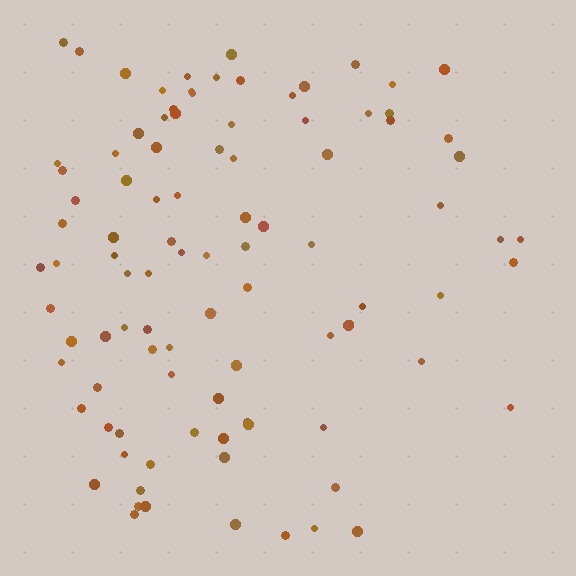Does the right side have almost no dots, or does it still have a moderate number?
Still a moderate number, just noticeably fewer than the left.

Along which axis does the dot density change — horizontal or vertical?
Horizontal.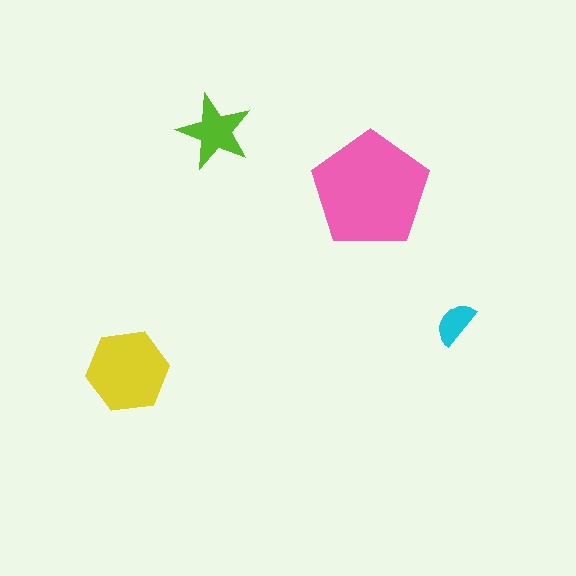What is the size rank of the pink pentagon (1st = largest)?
1st.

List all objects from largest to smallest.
The pink pentagon, the yellow hexagon, the lime star, the cyan semicircle.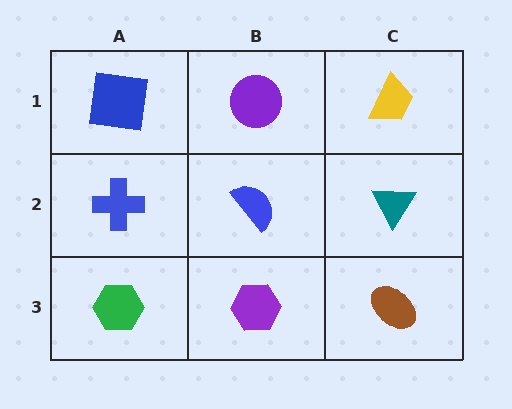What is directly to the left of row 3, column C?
A purple hexagon.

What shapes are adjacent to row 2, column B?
A purple circle (row 1, column B), a purple hexagon (row 3, column B), a blue cross (row 2, column A), a teal triangle (row 2, column C).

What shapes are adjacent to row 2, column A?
A blue square (row 1, column A), a green hexagon (row 3, column A), a blue semicircle (row 2, column B).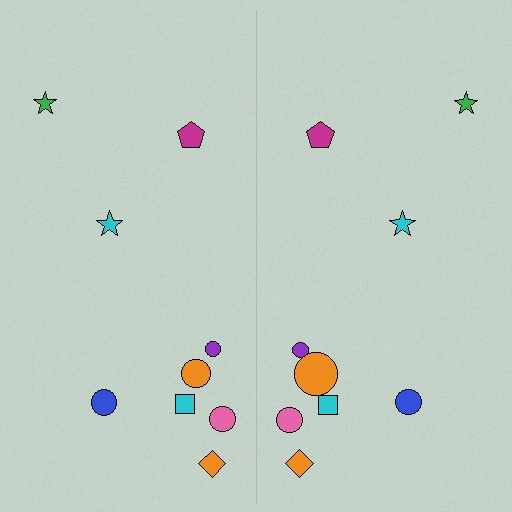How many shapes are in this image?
There are 18 shapes in this image.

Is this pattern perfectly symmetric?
No, the pattern is not perfectly symmetric. The orange circle on the right side has a different size than its mirror counterpart.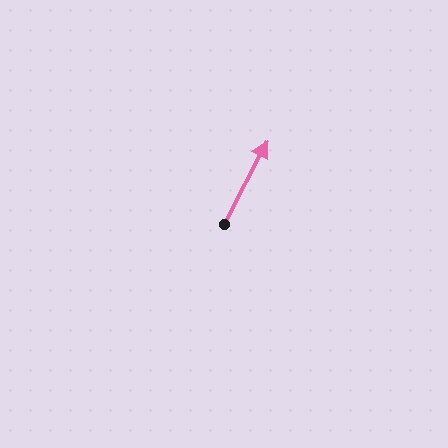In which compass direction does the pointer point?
Northeast.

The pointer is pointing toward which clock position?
Roughly 1 o'clock.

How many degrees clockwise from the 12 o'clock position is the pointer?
Approximately 27 degrees.